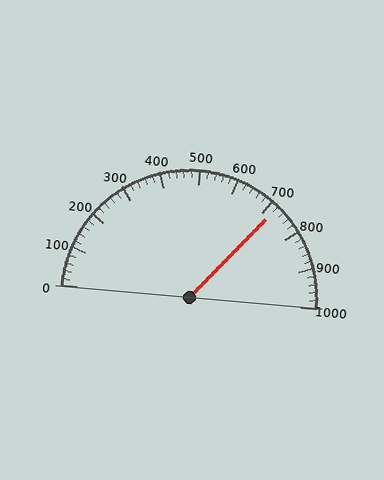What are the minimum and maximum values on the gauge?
The gauge ranges from 0 to 1000.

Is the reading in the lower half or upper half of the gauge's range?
The reading is in the upper half of the range (0 to 1000).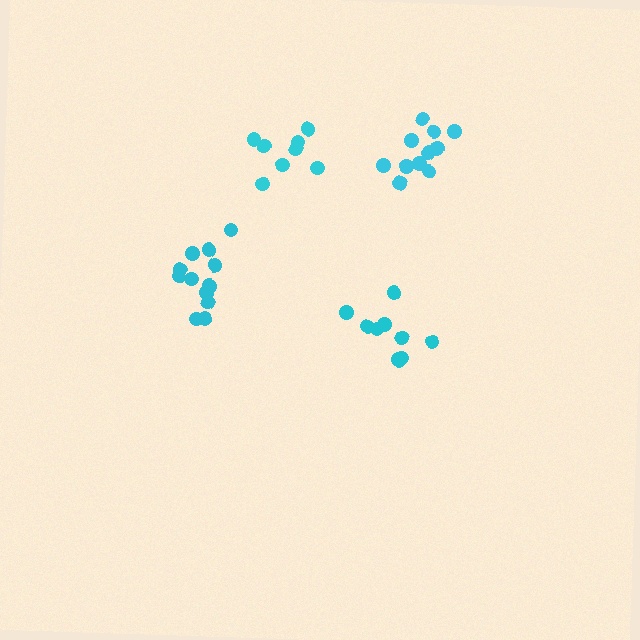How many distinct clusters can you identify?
There are 4 distinct clusters.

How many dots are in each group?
Group 1: 11 dots, Group 2: 8 dots, Group 3: 9 dots, Group 4: 12 dots (40 total).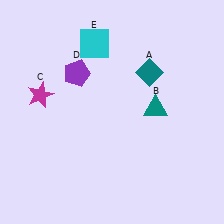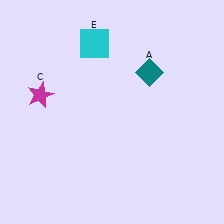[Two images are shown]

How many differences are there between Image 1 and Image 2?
There are 2 differences between the two images.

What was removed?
The teal triangle (B), the purple pentagon (D) were removed in Image 2.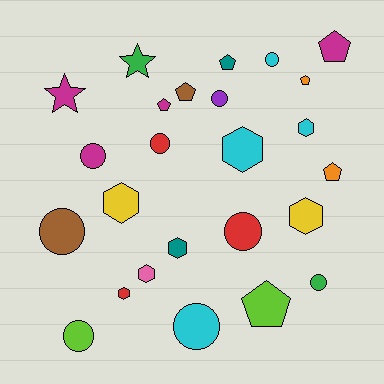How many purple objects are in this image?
There is 1 purple object.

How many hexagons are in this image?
There are 7 hexagons.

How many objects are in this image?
There are 25 objects.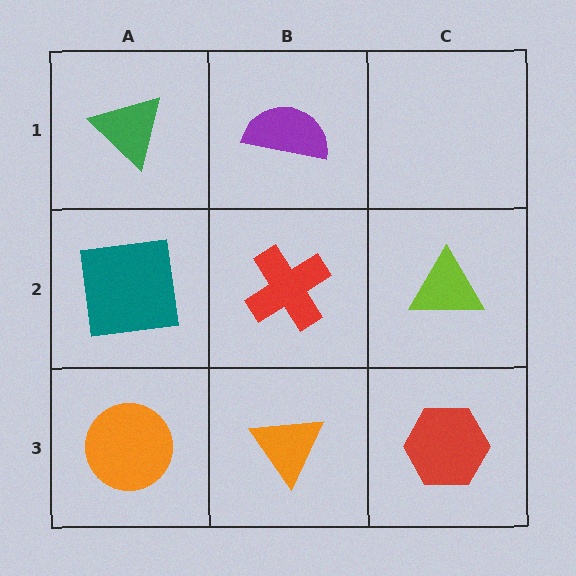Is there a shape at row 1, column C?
No, that cell is empty.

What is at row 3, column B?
An orange triangle.